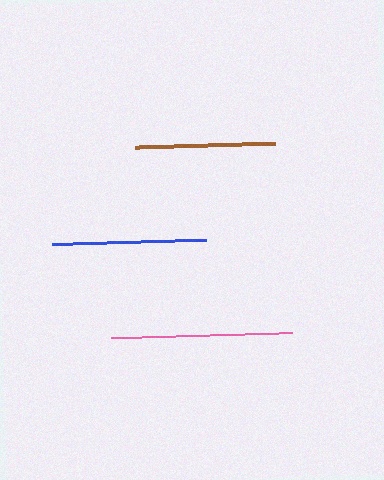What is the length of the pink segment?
The pink segment is approximately 181 pixels long.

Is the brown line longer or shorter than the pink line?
The pink line is longer than the brown line.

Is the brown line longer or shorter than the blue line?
The blue line is longer than the brown line.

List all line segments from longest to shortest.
From longest to shortest: pink, blue, brown.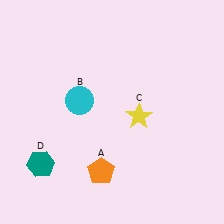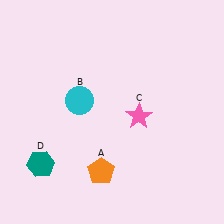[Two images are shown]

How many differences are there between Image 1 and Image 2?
There is 1 difference between the two images.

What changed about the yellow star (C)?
In Image 1, C is yellow. In Image 2, it changed to pink.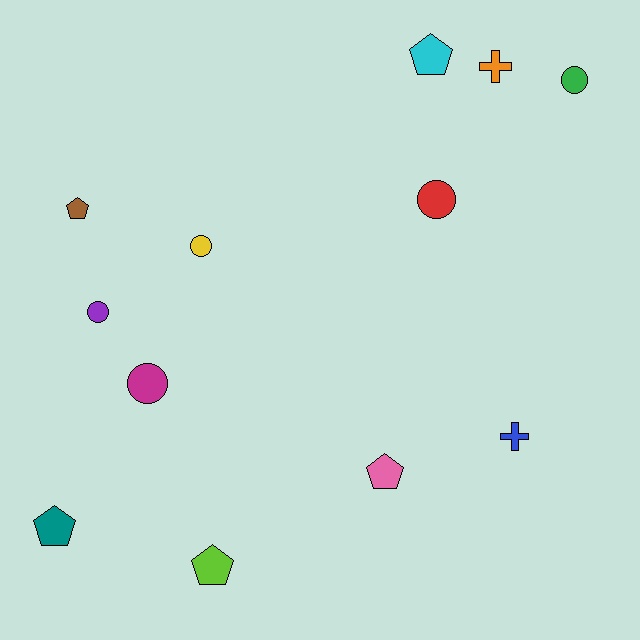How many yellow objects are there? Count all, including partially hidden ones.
There is 1 yellow object.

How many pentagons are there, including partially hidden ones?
There are 5 pentagons.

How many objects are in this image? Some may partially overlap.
There are 12 objects.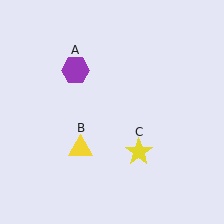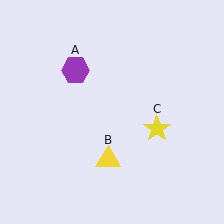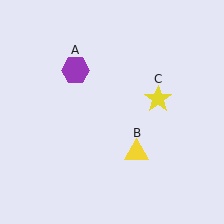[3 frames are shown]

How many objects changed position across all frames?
2 objects changed position: yellow triangle (object B), yellow star (object C).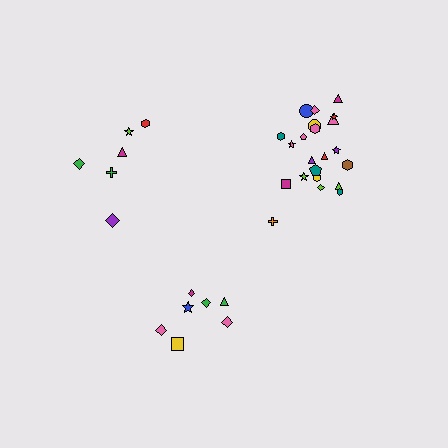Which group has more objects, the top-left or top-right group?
The top-right group.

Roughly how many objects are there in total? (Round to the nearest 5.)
Roughly 35 objects in total.